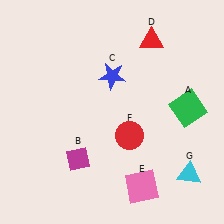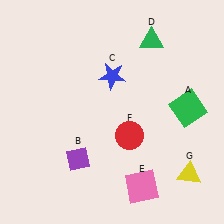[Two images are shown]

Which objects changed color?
B changed from magenta to purple. D changed from red to green. G changed from cyan to yellow.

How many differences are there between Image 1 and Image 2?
There are 3 differences between the two images.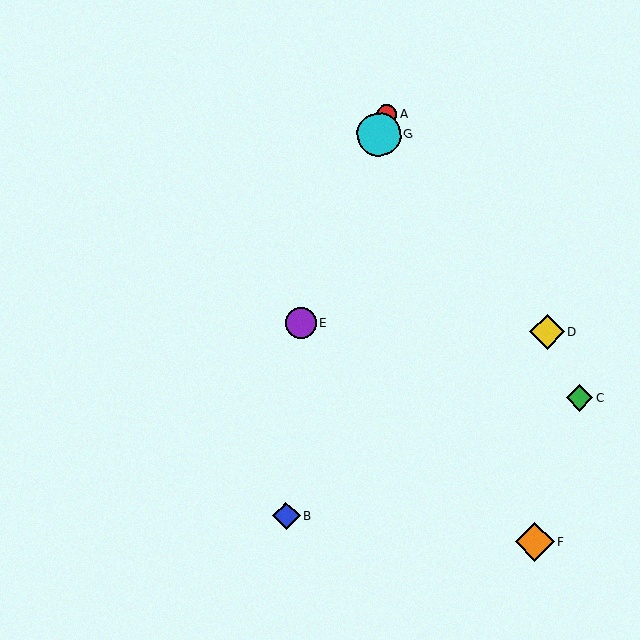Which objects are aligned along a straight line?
Objects A, E, G are aligned along a straight line.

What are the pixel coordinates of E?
Object E is at (301, 323).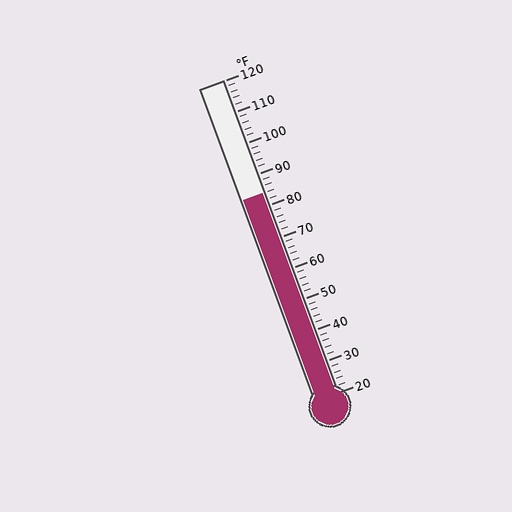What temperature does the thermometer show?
The thermometer shows approximately 84°F.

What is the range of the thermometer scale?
The thermometer scale ranges from 20°F to 120°F.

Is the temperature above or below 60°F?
The temperature is above 60°F.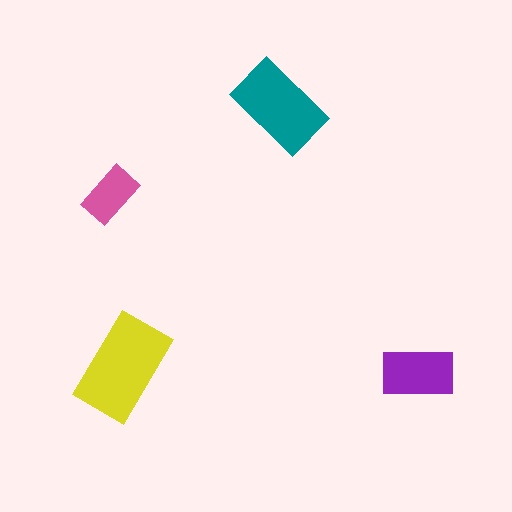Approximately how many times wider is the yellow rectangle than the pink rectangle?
About 2 times wider.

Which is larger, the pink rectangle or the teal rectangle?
The teal one.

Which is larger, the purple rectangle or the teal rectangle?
The teal one.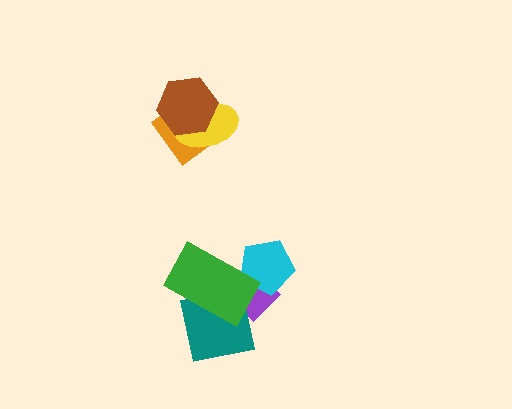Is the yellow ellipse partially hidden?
Yes, it is partially covered by another shape.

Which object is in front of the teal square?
The green rectangle is in front of the teal square.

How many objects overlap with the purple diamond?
3 objects overlap with the purple diamond.